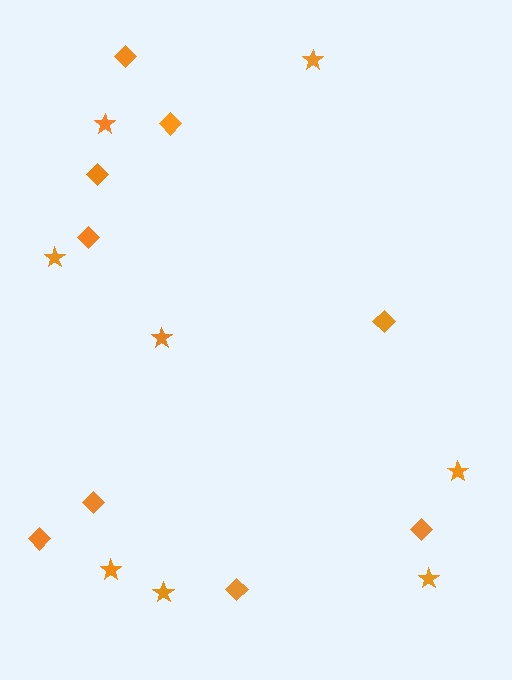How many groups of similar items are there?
There are 2 groups: one group of diamonds (9) and one group of stars (8).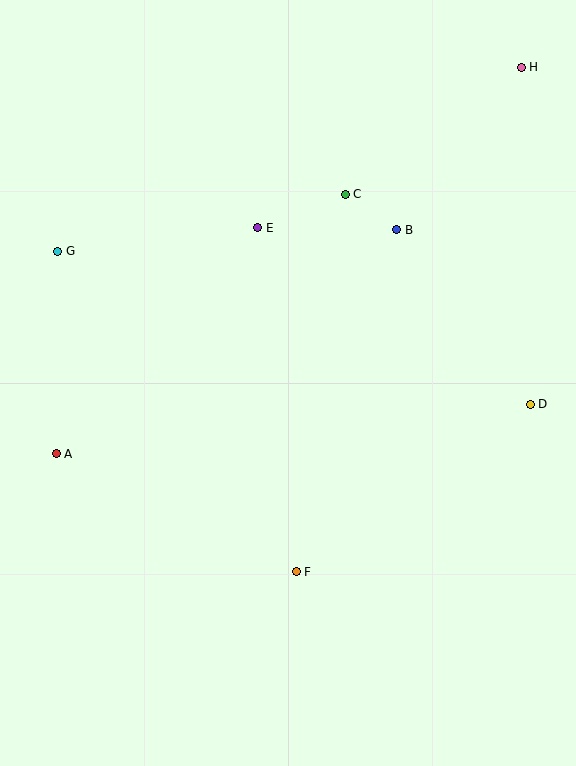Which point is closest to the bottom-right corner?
Point F is closest to the bottom-right corner.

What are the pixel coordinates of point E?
Point E is at (258, 228).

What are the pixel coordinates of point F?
Point F is at (296, 572).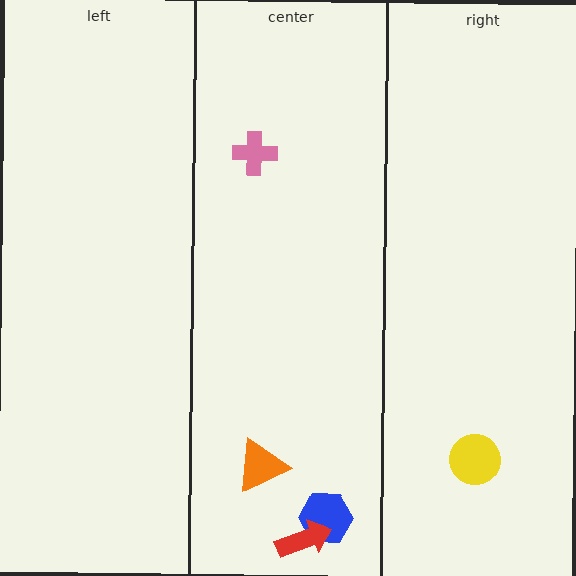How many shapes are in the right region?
1.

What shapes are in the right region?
The yellow circle.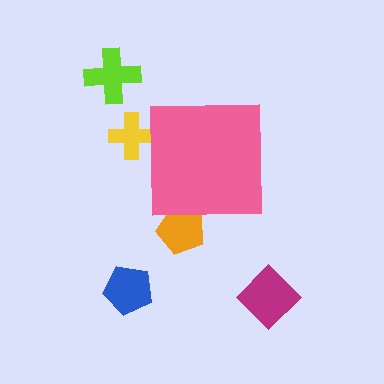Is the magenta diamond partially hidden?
No, the magenta diamond is fully visible.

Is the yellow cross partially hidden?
Yes, the yellow cross is partially hidden behind the pink square.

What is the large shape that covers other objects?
A pink square.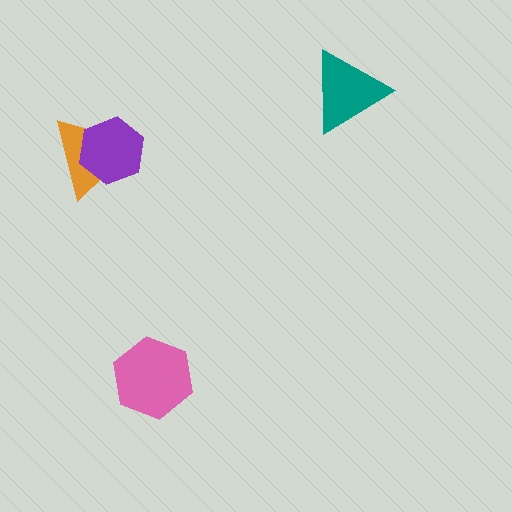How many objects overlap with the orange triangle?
1 object overlaps with the orange triangle.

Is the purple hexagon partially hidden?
No, no other shape covers it.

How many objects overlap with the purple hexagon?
1 object overlaps with the purple hexagon.